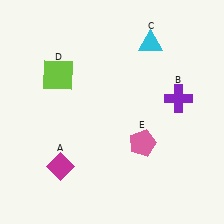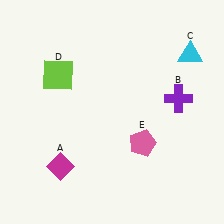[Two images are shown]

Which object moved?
The cyan triangle (C) moved right.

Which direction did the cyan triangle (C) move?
The cyan triangle (C) moved right.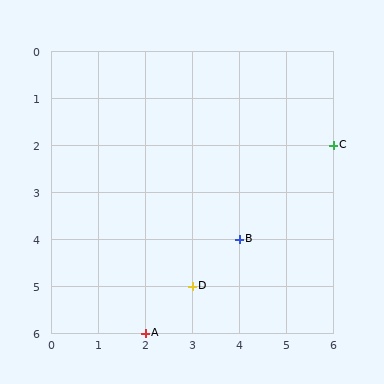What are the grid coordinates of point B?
Point B is at grid coordinates (4, 4).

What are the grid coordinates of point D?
Point D is at grid coordinates (3, 5).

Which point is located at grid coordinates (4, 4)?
Point B is at (4, 4).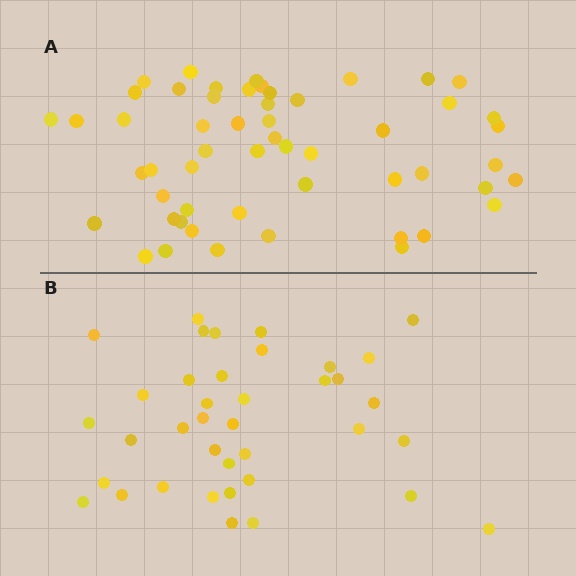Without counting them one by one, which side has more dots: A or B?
Region A (the top region) has more dots.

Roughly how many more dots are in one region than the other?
Region A has approximately 15 more dots than region B.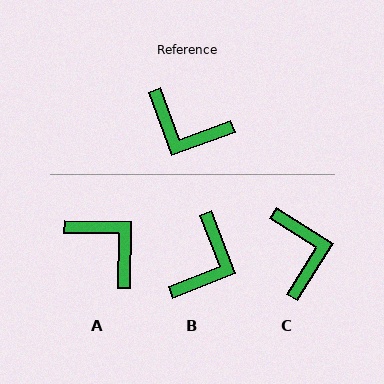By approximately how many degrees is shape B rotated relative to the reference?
Approximately 92 degrees counter-clockwise.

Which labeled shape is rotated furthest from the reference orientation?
A, about 159 degrees away.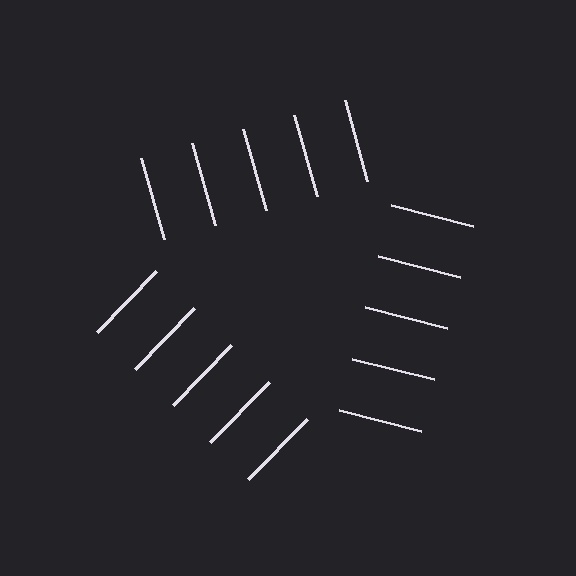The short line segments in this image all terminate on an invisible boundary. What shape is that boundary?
An illusory triangle — the line segments terminate on its edges but no continuous stroke is drawn.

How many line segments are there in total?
15 — 5 along each of the 3 edges.